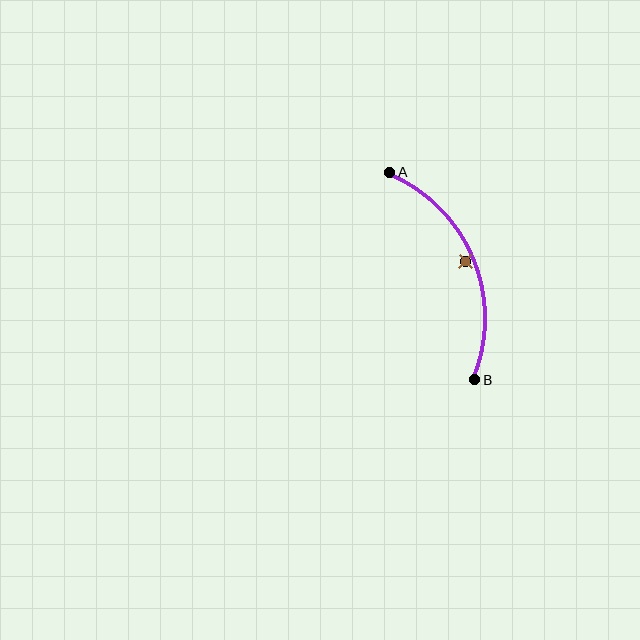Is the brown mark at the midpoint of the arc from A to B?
No — the brown mark does not lie on the arc at all. It sits slightly inside the curve.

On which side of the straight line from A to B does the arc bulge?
The arc bulges to the right of the straight line connecting A and B.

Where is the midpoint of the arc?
The arc midpoint is the point on the curve farthest from the straight line joining A and B. It sits to the right of that line.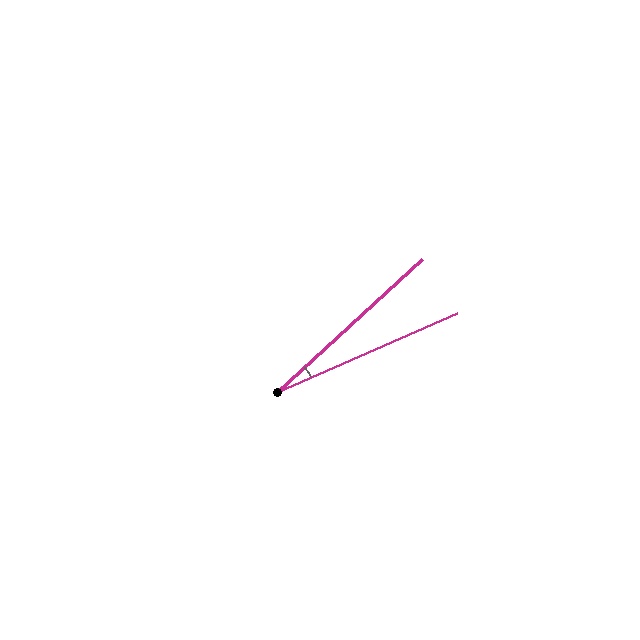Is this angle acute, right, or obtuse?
It is acute.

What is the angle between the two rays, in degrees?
Approximately 19 degrees.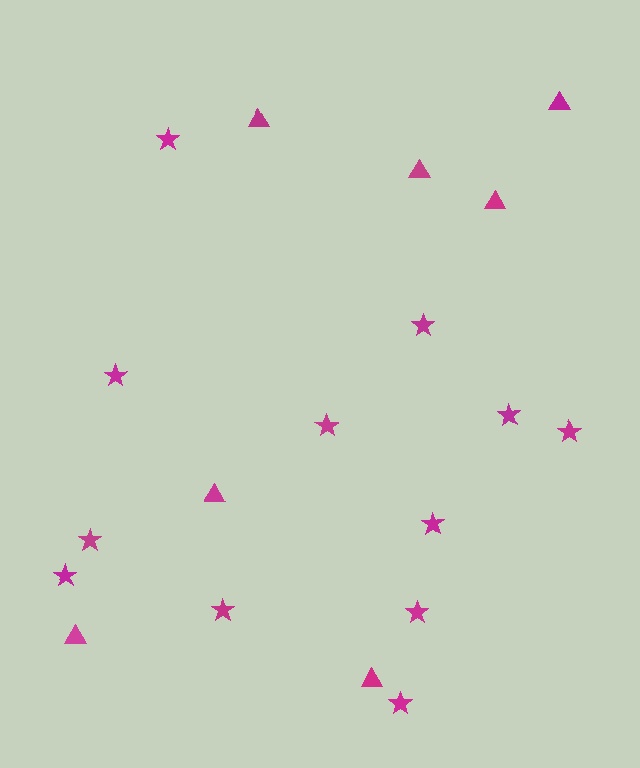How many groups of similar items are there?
There are 2 groups: one group of stars (12) and one group of triangles (7).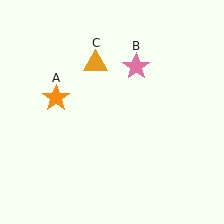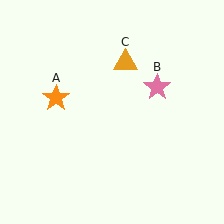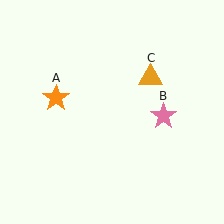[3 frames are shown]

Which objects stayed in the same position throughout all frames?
Orange star (object A) remained stationary.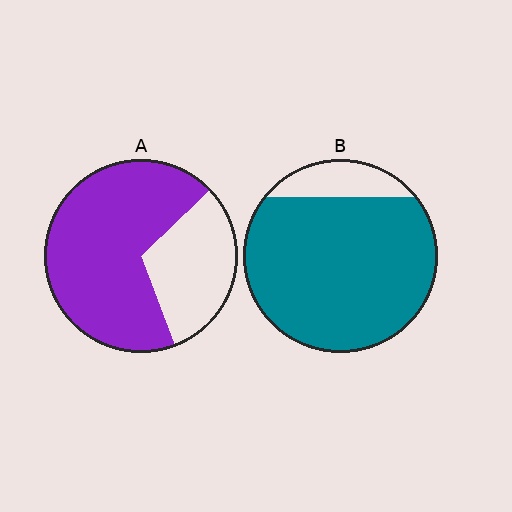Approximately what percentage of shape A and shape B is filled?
A is approximately 70% and B is approximately 85%.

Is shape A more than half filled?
Yes.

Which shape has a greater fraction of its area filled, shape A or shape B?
Shape B.